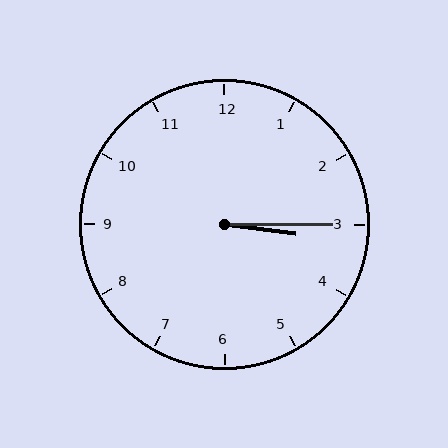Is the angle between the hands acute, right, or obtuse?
It is acute.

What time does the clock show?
3:15.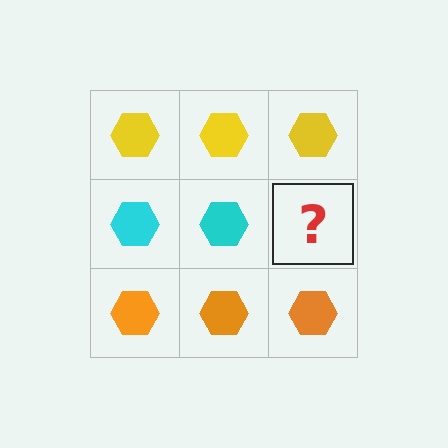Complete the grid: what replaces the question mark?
The question mark should be replaced with a cyan hexagon.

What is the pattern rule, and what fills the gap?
The rule is that each row has a consistent color. The gap should be filled with a cyan hexagon.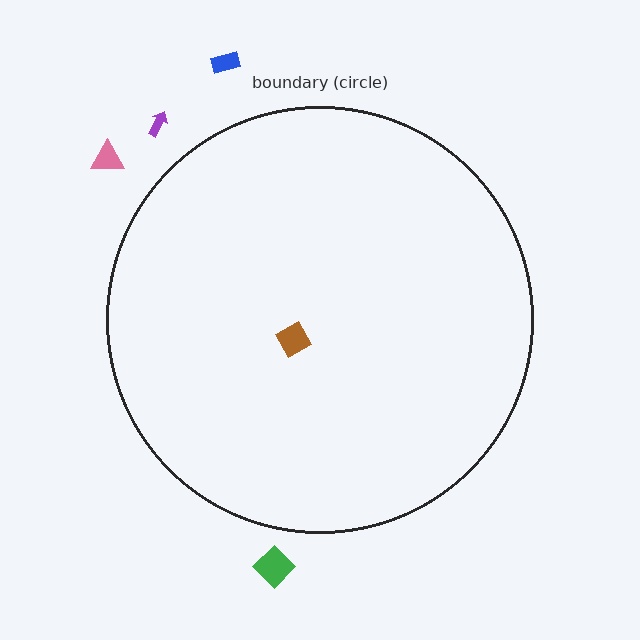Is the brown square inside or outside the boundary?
Inside.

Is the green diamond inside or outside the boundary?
Outside.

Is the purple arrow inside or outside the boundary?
Outside.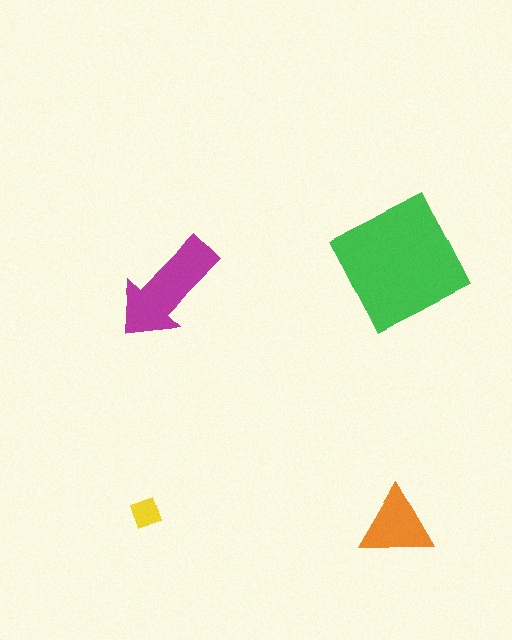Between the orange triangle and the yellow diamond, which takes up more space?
The orange triangle.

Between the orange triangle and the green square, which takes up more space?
The green square.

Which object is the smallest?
The yellow diamond.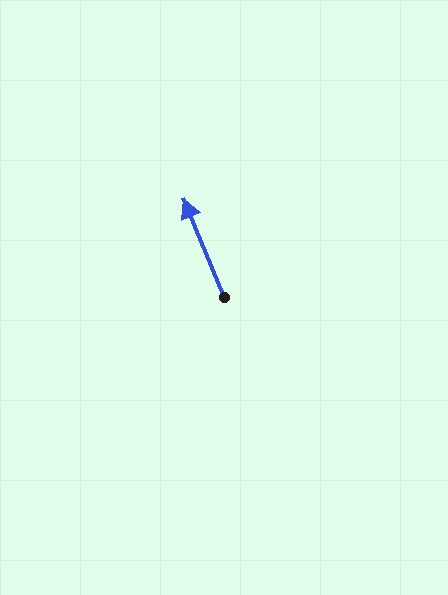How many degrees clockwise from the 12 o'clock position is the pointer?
Approximately 338 degrees.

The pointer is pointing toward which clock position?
Roughly 11 o'clock.